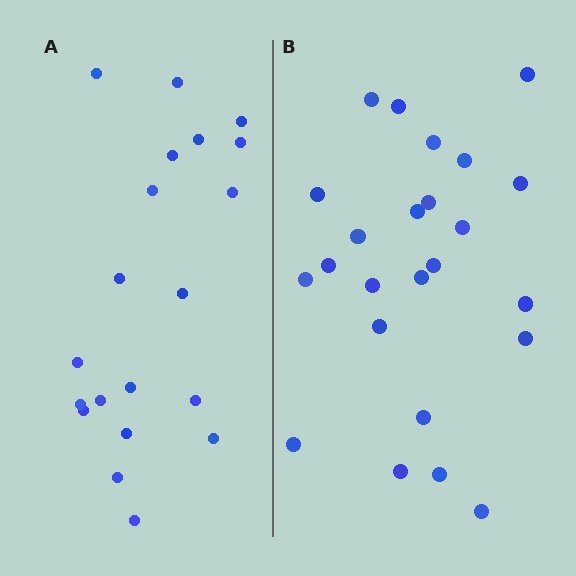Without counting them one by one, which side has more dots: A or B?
Region B (the right region) has more dots.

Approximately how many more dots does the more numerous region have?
Region B has about 4 more dots than region A.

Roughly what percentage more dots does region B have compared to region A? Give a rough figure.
About 20% more.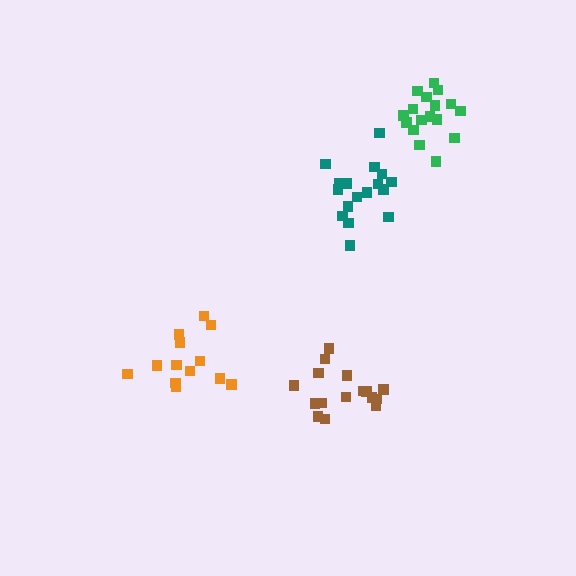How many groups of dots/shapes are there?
There are 4 groups.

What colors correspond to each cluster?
The clusters are colored: orange, teal, green, brown.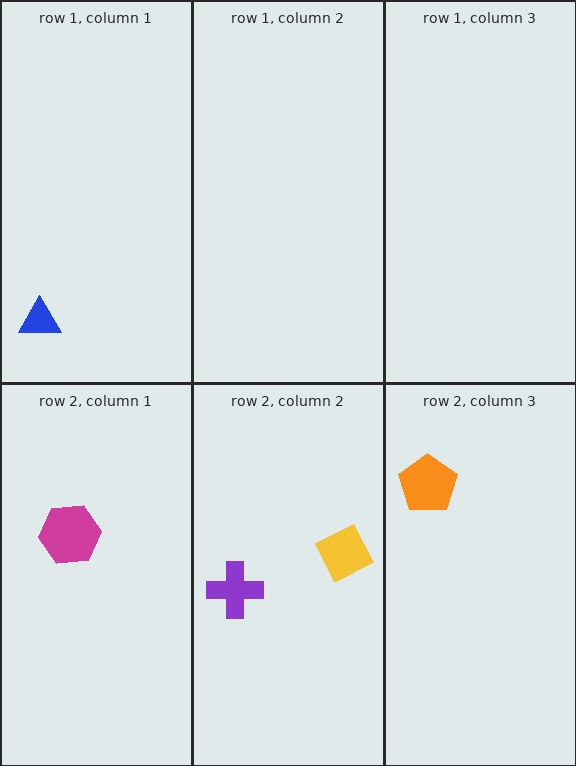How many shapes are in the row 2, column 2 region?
2.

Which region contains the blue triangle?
The row 1, column 1 region.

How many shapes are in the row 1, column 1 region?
1.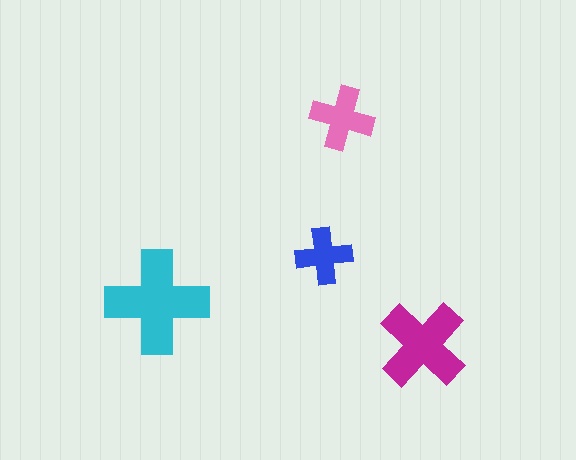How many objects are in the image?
There are 4 objects in the image.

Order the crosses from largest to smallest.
the cyan one, the magenta one, the pink one, the blue one.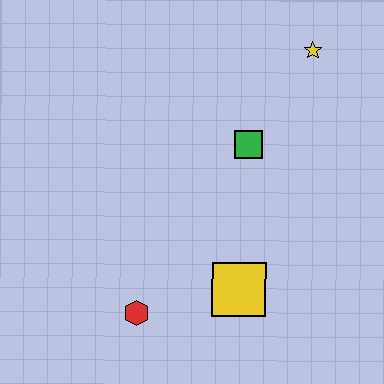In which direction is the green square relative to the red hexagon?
The green square is above the red hexagon.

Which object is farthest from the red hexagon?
The yellow star is farthest from the red hexagon.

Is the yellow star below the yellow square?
No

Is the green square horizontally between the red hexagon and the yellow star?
Yes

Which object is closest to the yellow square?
The red hexagon is closest to the yellow square.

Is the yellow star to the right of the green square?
Yes